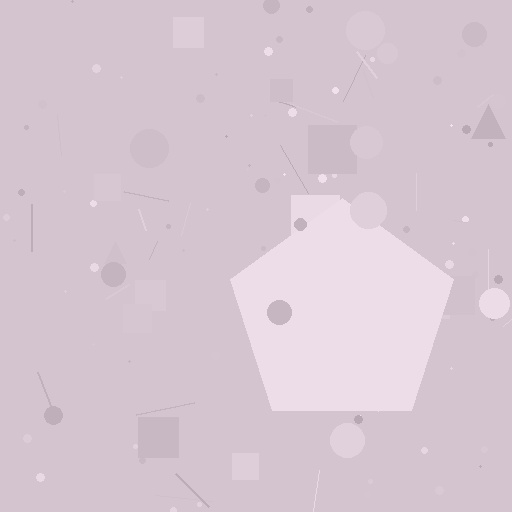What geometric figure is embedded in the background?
A pentagon is embedded in the background.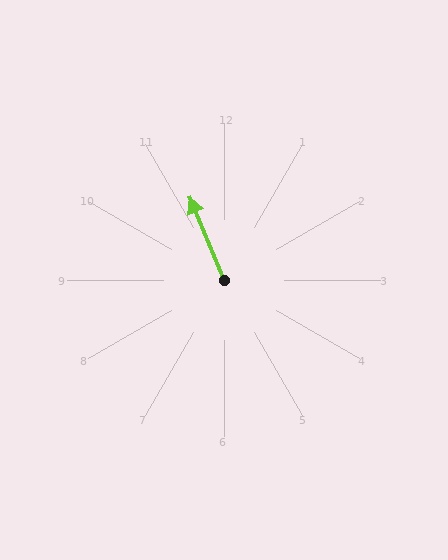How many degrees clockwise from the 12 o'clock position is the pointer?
Approximately 337 degrees.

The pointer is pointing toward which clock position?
Roughly 11 o'clock.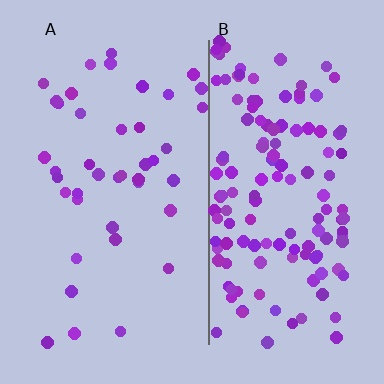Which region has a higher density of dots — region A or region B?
B (the right).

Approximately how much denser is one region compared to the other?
Approximately 3.4× — region B over region A.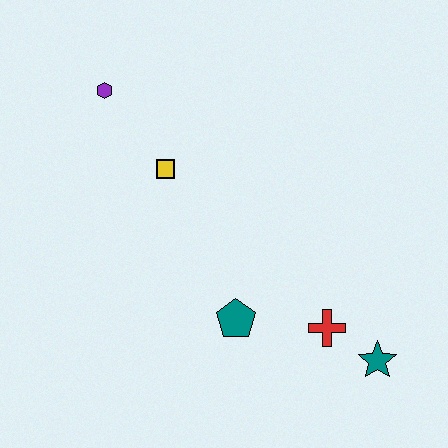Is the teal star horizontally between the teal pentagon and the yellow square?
No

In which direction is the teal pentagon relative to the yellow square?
The teal pentagon is below the yellow square.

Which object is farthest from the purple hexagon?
The teal star is farthest from the purple hexagon.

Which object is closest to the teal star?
The red cross is closest to the teal star.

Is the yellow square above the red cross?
Yes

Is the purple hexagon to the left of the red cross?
Yes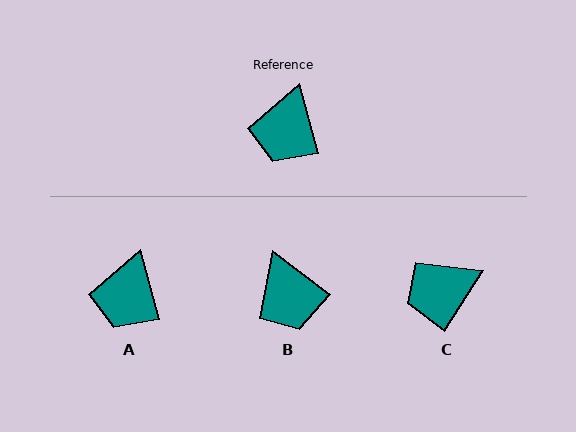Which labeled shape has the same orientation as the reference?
A.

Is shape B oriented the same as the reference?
No, it is off by about 38 degrees.